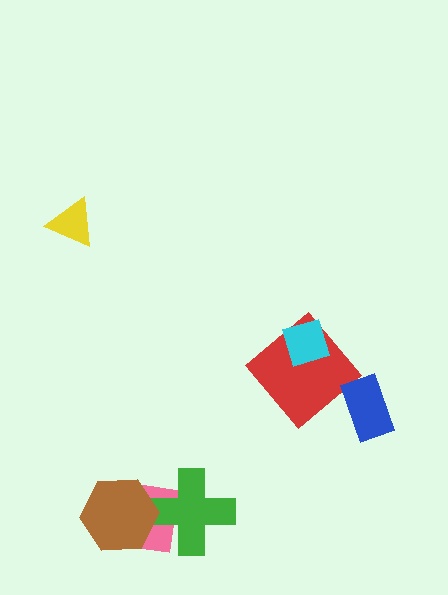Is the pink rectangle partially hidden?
Yes, it is partially covered by another shape.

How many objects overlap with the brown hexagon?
2 objects overlap with the brown hexagon.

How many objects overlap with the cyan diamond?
1 object overlaps with the cyan diamond.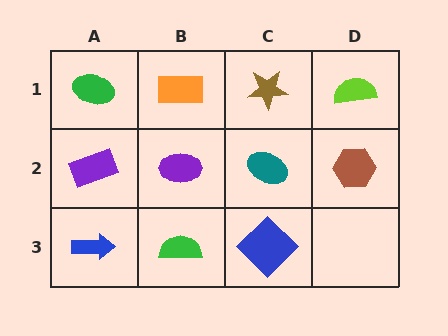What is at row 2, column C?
A teal ellipse.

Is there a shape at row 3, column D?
No, that cell is empty.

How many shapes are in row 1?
4 shapes.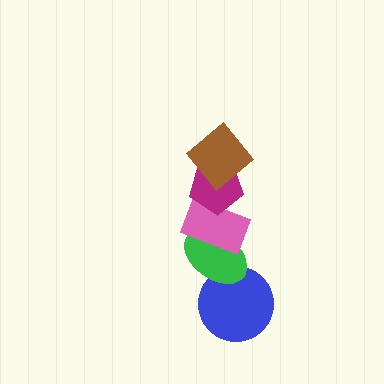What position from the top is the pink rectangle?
The pink rectangle is 3rd from the top.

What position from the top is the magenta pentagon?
The magenta pentagon is 2nd from the top.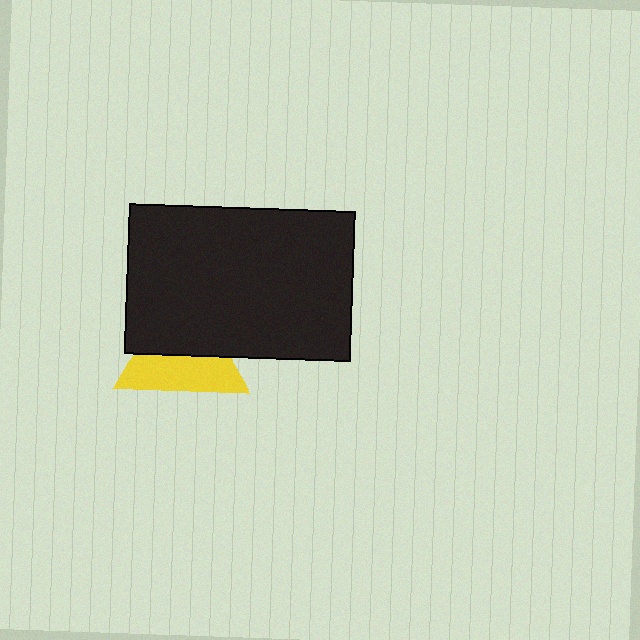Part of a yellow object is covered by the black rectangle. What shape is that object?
It is a triangle.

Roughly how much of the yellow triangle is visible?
About half of it is visible (roughly 49%).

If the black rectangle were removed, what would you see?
You would see the complete yellow triangle.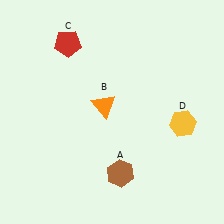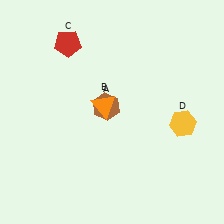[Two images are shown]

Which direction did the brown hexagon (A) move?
The brown hexagon (A) moved up.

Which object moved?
The brown hexagon (A) moved up.